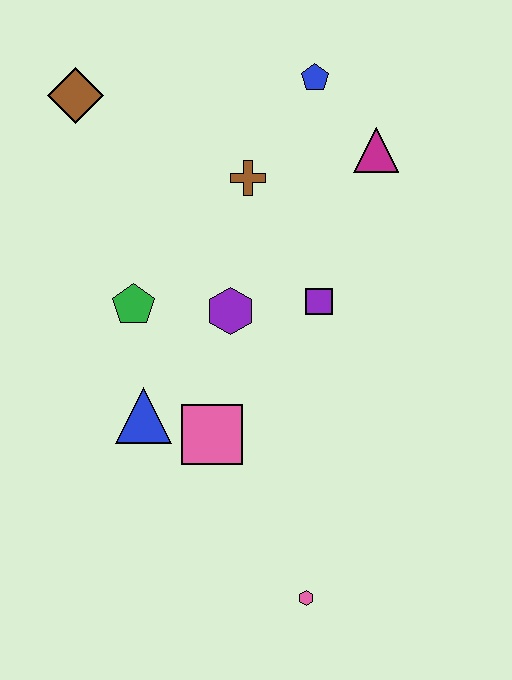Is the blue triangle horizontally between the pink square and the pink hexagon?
No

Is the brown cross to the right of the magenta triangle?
No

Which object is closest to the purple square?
The purple hexagon is closest to the purple square.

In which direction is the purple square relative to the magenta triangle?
The purple square is below the magenta triangle.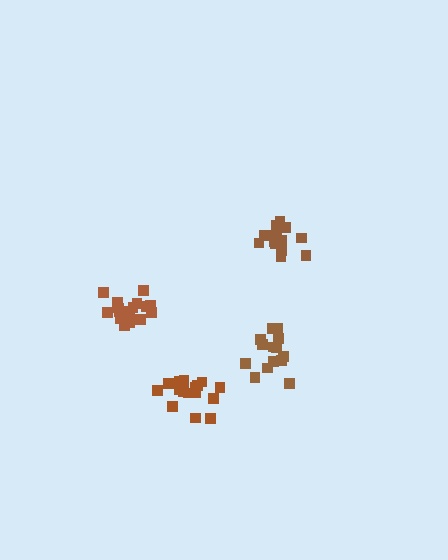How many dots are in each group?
Group 1: 16 dots, Group 2: 15 dots, Group 3: 16 dots, Group 4: 16 dots (63 total).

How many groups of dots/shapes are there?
There are 4 groups.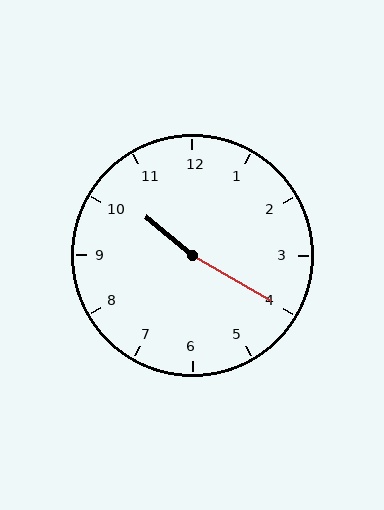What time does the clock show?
10:20.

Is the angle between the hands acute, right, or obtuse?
It is obtuse.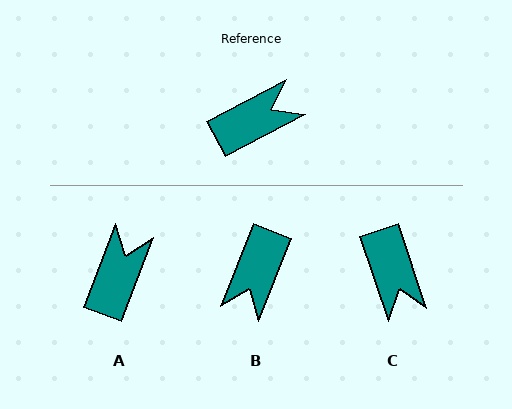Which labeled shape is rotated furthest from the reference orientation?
B, about 139 degrees away.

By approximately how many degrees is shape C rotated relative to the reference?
Approximately 99 degrees clockwise.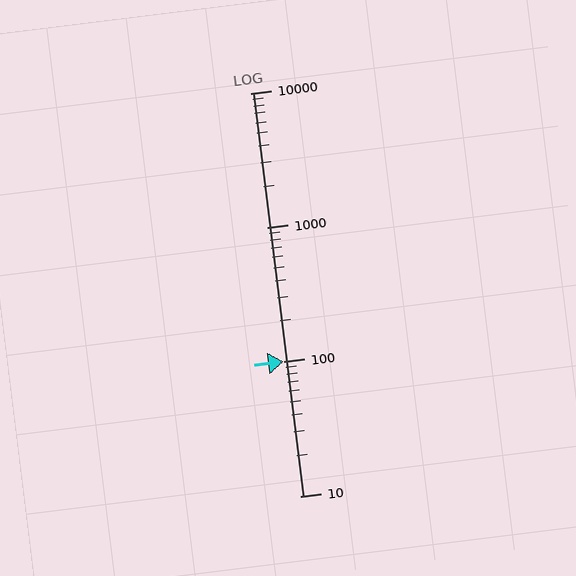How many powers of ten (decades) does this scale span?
The scale spans 3 decades, from 10 to 10000.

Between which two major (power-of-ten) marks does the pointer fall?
The pointer is between 100 and 1000.